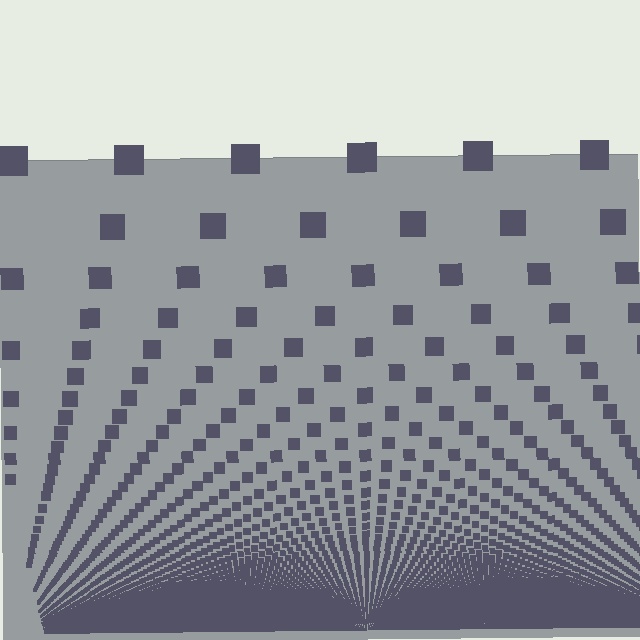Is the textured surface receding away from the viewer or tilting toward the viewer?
The surface appears to tilt toward the viewer. Texture elements get larger and sparser toward the top.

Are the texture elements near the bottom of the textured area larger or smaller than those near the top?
Smaller. The gradient is inverted — elements near the bottom are smaller and denser.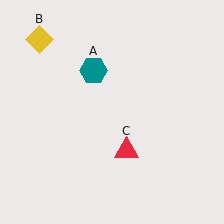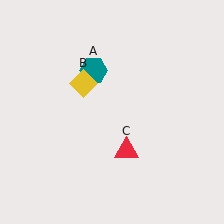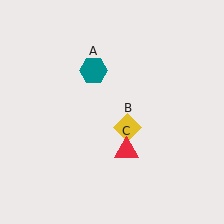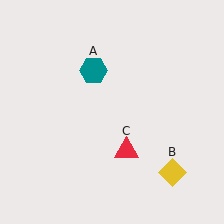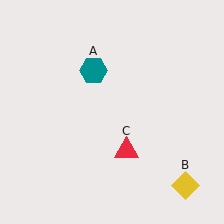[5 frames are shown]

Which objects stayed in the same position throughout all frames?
Teal hexagon (object A) and red triangle (object C) remained stationary.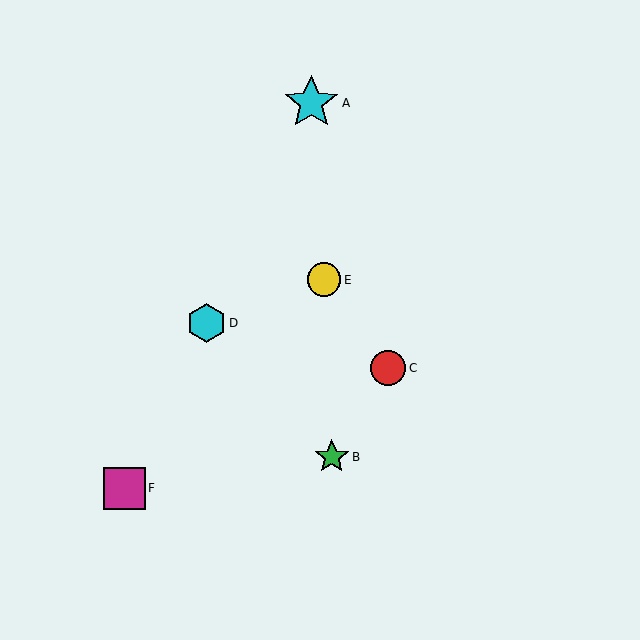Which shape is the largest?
The cyan star (labeled A) is the largest.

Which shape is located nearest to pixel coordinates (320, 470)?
The green star (labeled B) at (332, 457) is nearest to that location.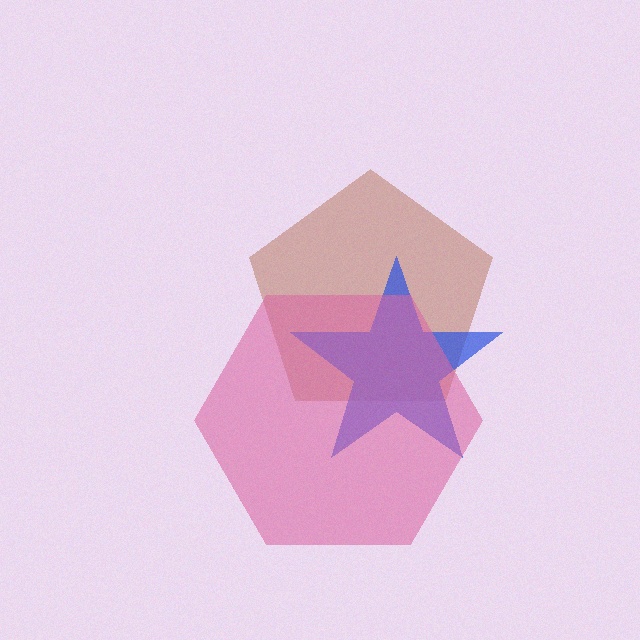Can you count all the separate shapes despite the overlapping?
Yes, there are 3 separate shapes.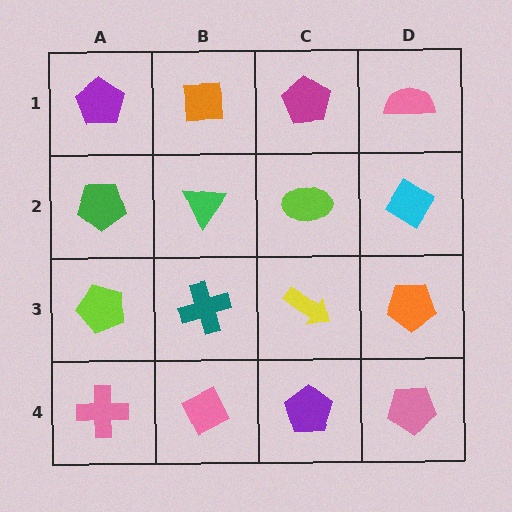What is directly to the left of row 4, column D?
A purple pentagon.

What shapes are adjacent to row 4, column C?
A yellow arrow (row 3, column C), a pink diamond (row 4, column B), a pink pentagon (row 4, column D).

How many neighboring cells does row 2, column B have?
4.